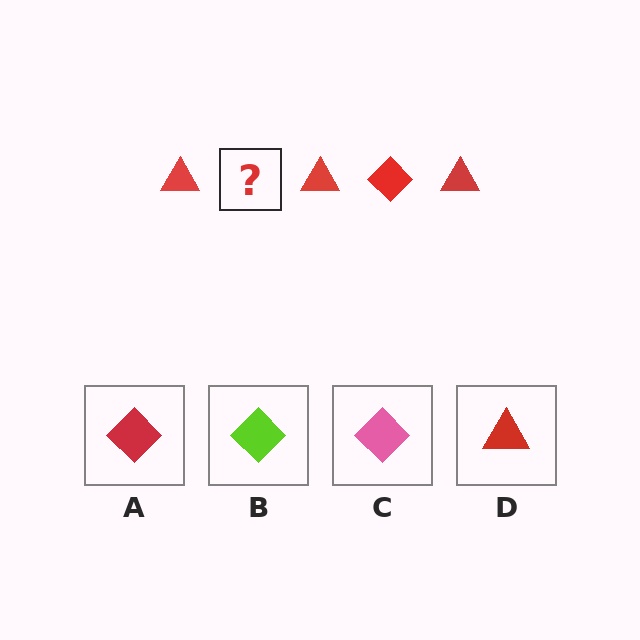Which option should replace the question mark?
Option A.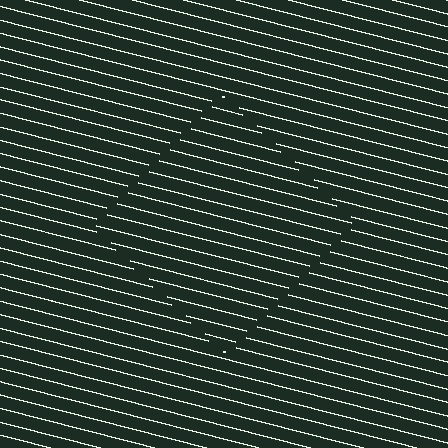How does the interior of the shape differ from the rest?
The interior of the shape contains the same grating, shifted by half a period — the contour is defined by the phase discontinuity where line-ends from the inner and outer gratings abut.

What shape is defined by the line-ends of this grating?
An illusory square. The interior of the shape contains the same grating, shifted by half a period — the contour is defined by the phase discontinuity where line-ends from the inner and outer gratings abut.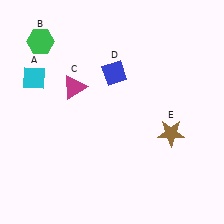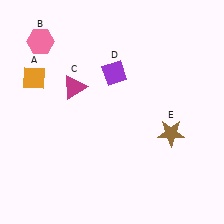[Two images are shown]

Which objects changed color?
A changed from cyan to orange. B changed from green to pink. D changed from blue to purple.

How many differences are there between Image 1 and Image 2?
There are 3 differences between the two images.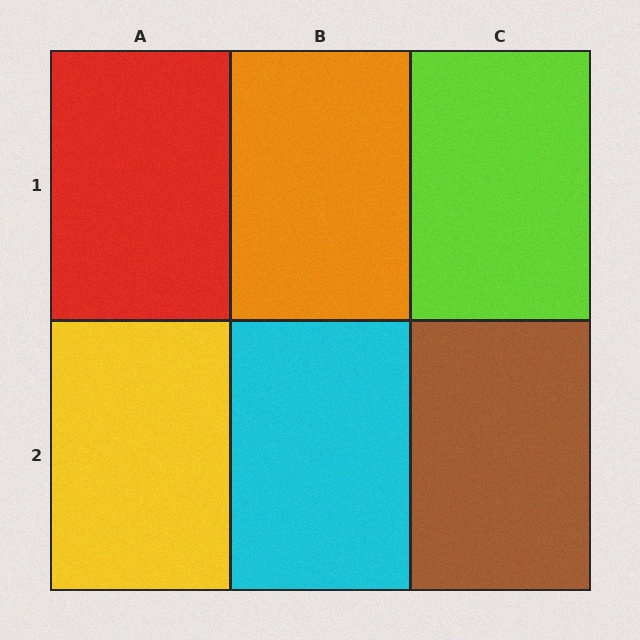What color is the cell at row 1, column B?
Orange.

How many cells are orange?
1 cell is orange.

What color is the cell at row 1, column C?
Lime.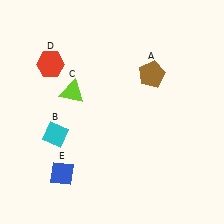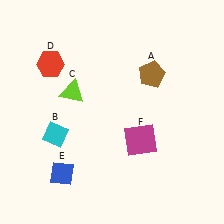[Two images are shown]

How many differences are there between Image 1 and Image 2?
There is 1 difference between the two images.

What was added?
A magenta square (F) was added in Image 2.